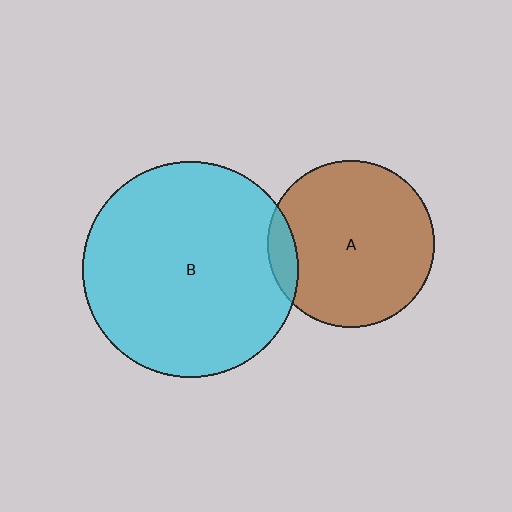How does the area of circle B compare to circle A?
Approximately 1.7 times.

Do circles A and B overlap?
Yes.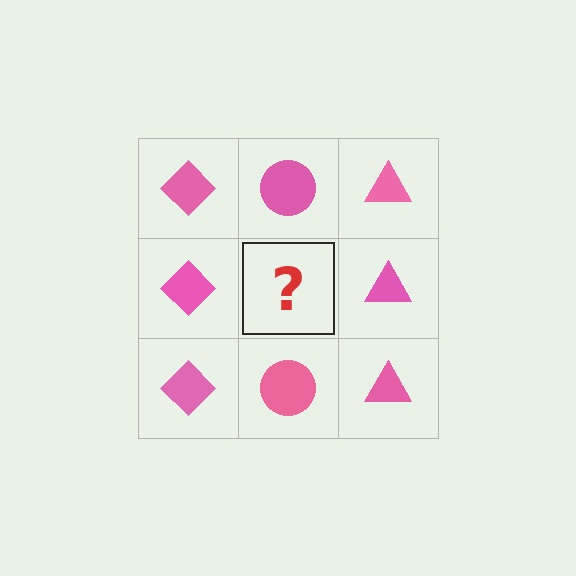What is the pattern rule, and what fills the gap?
The rule is that each column has a consistent shape. The gap should be filled with a pink circle.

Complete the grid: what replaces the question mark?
The question mark should be replaced with a pink circle.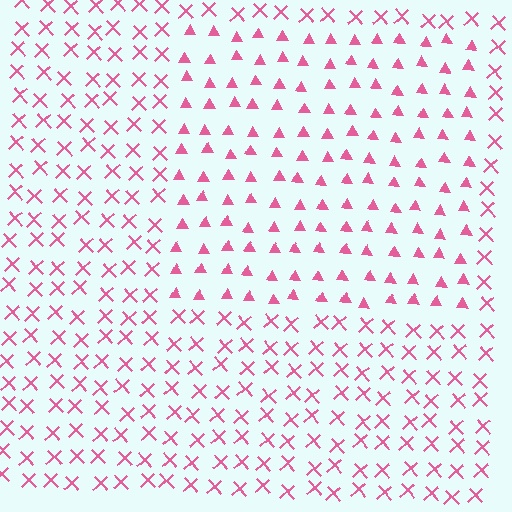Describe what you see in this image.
The image is filled with small pink elements arranged in a uniform grid. A rectangle-shaped region contains triangles, while the surrounding area contains X marks. The boundary is defined purely by the change in element shape.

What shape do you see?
I see a rectangle.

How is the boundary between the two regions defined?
The boundary is defined by a change in element shape: triangles inside vs. X marks outside. All elements share the same color and spacing.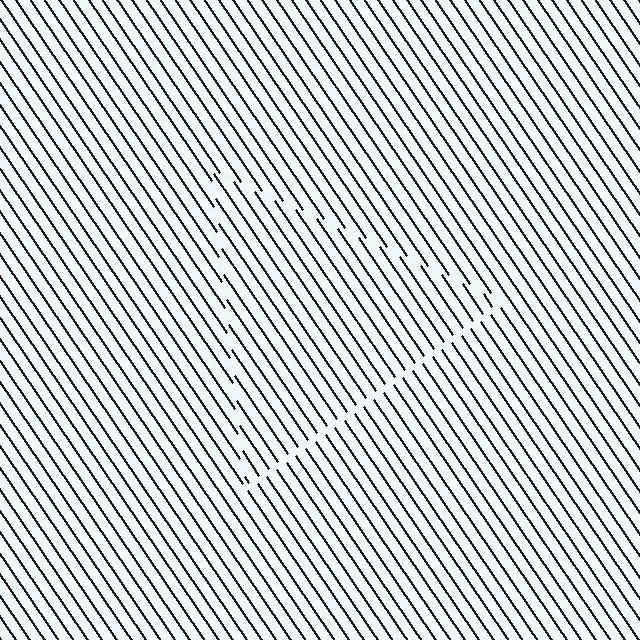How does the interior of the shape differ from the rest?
The interior of the shape contains the same grating, shifted by half a period — the contour is defined by the phase discontinuity where line-ends from the inner and outer gratings abut.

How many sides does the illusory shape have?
3 sides — the line-ends trace a triangle.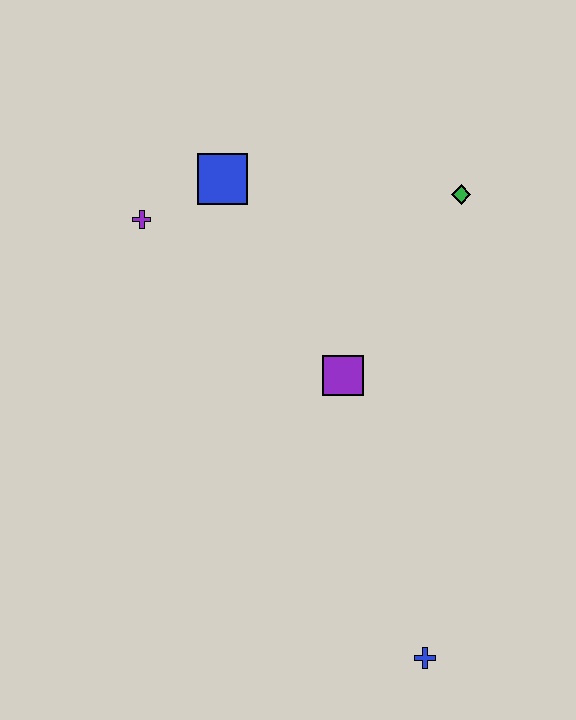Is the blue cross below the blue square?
Yes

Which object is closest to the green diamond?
The purple square is closest to the green diamond.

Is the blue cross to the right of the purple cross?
Yes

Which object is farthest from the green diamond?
The blue cross is farthest from the green diamond.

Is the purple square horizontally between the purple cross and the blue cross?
Yes